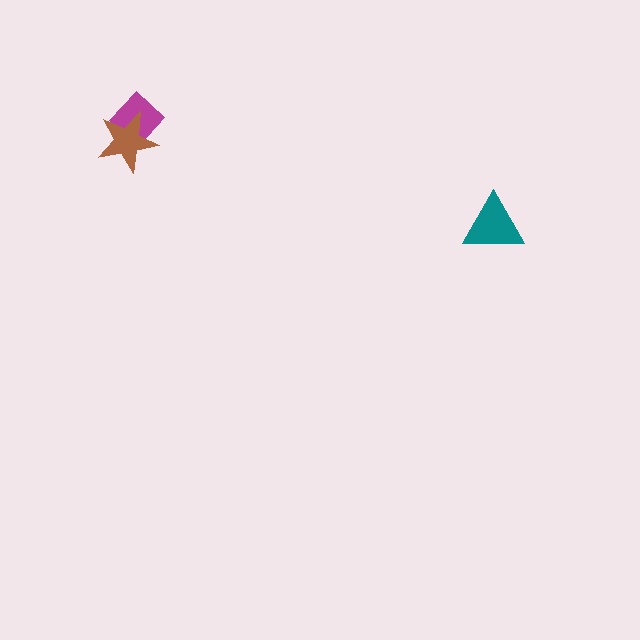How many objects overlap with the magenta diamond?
1 object overlaps with the magenta diamond.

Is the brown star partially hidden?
No, no other shape covers it.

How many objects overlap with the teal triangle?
0 objects overlap with the teal triangle.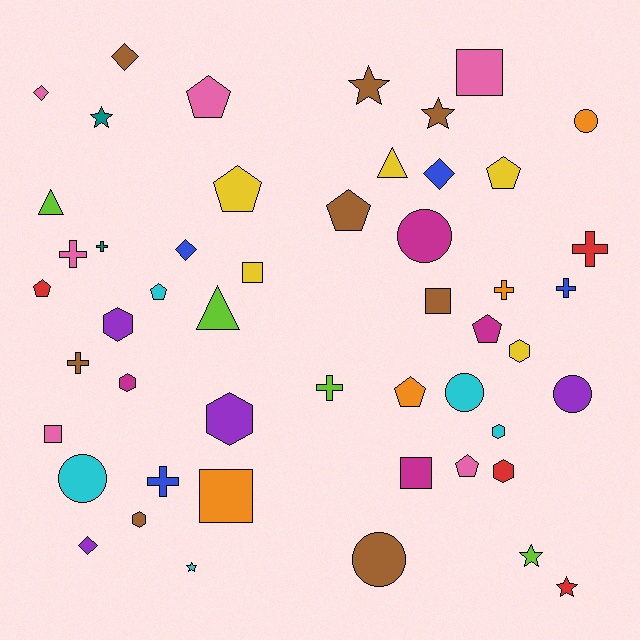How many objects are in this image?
There are 50 objects.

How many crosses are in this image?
There are 8 crosses.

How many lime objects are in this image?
There are 4 lime objects.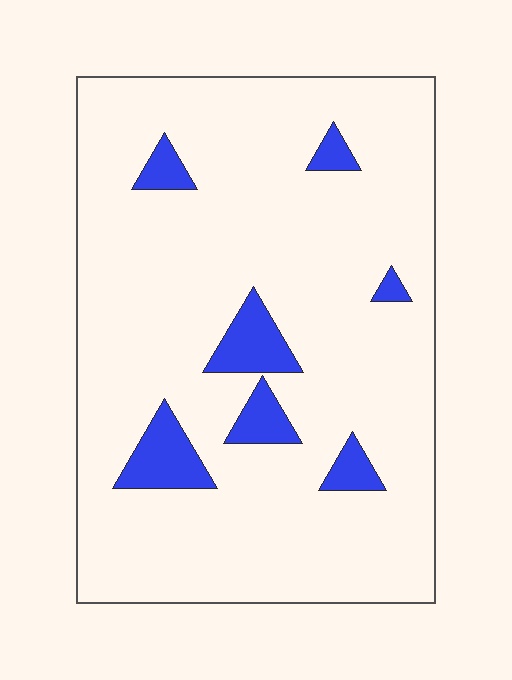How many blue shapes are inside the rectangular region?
7.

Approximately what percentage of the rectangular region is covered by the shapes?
Approximately 10%.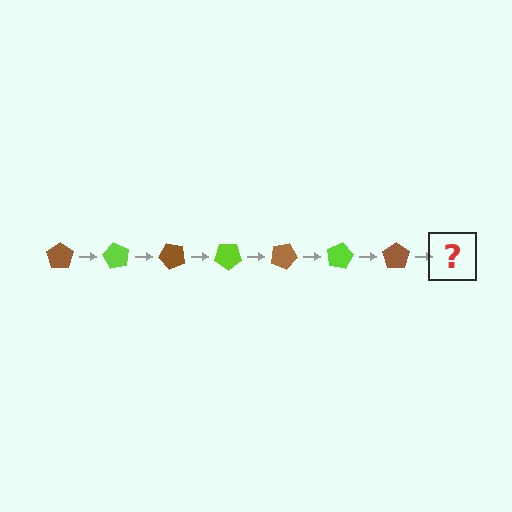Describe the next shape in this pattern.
It should be a lime pentagon, rotated 420 degrees from the start.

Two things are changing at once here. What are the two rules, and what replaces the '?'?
The two rules are that it rotates 60 degrees each step and the color cycles through brown and lime. The '?' should be a lime pentagon, rotated 420 degrees from the start.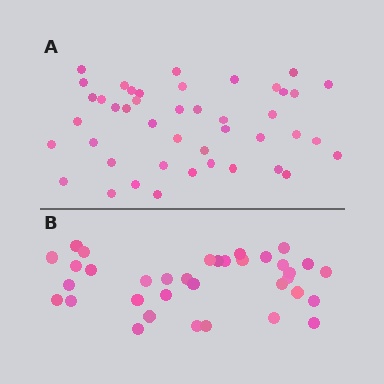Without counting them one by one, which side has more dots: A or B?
Region A (the top region) has more dots.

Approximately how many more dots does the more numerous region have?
Region A has roughly 8 or so more dots than region B.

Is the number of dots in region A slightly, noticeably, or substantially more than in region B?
Region A has noticeably more, but not dramatically so. The ratio is roughly 1.3 to 1.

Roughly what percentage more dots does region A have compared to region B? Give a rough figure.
About 25% more.